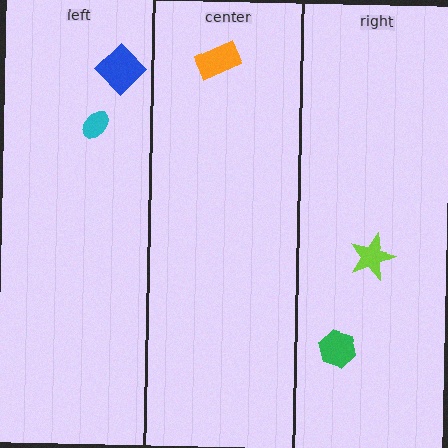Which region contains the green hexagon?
The right region.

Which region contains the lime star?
The right region.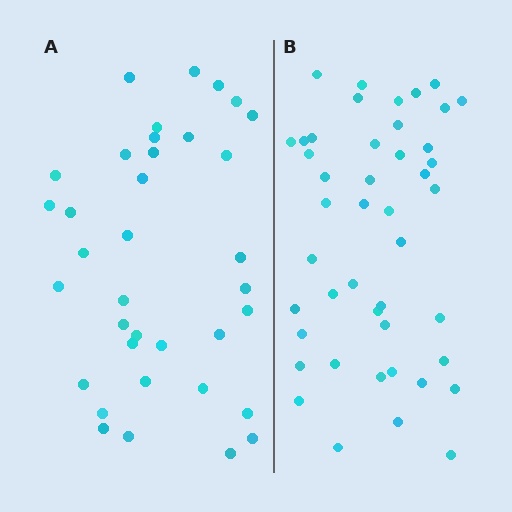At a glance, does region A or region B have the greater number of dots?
Region B (the right region) has more dots.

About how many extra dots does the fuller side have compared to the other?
Region B has roughly 8 or so more dots than region A.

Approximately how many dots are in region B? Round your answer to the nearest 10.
About 40 dots. (The exact count is 45, which rounds to 40.)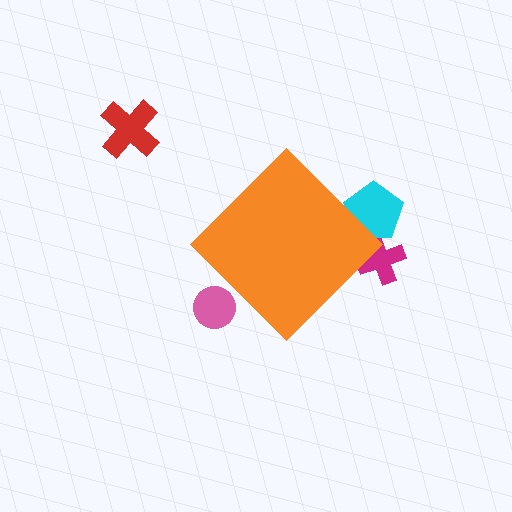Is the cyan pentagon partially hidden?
Yes, the cyan pentagon is partially hidden behind the orange diamond.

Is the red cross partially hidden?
No, the red cross is fully visible.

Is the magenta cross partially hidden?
Yes, the magenta cross is partially hidden behind the orange diamond.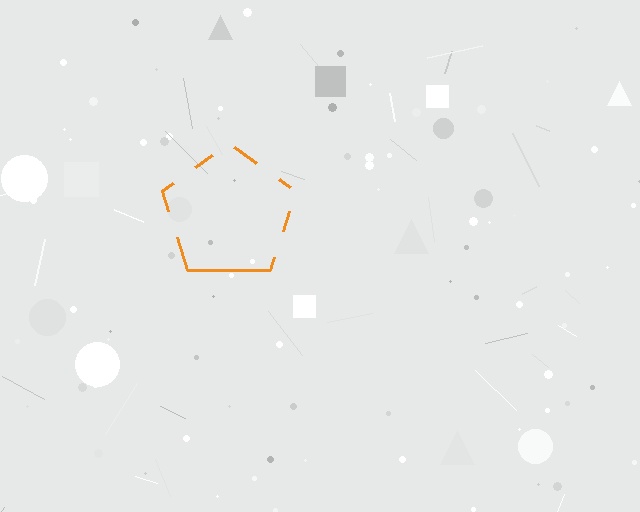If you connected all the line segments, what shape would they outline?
They would outline a pentagon.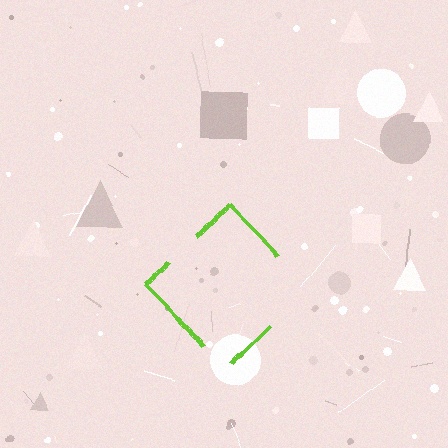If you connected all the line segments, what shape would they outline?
They would outline a diamond.